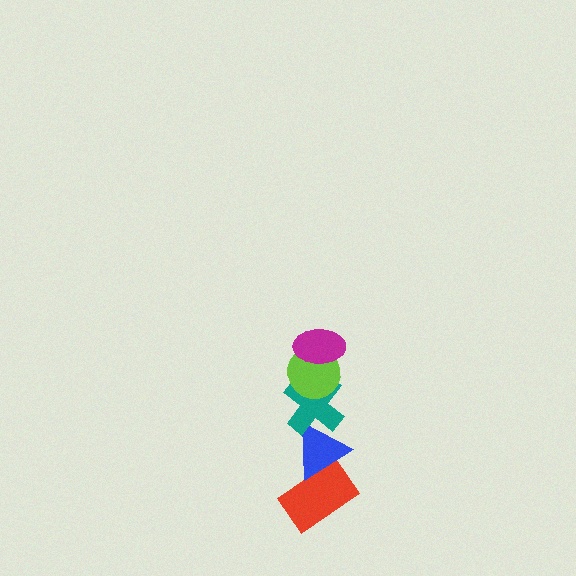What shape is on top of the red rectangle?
The blue triangle is on top of the red rectangle.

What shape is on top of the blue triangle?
The teal cross is on top of the blue triangle.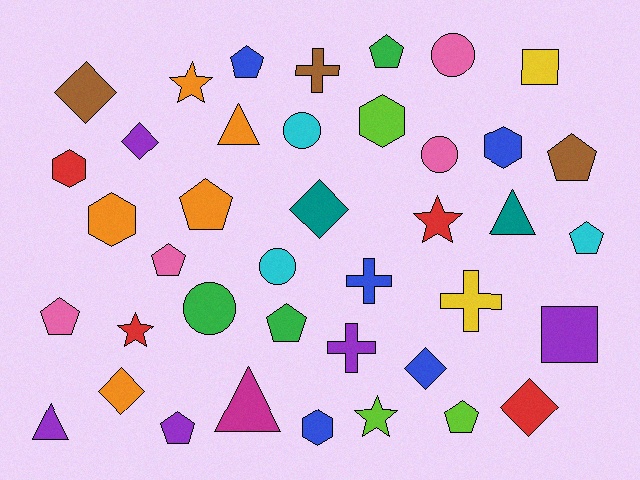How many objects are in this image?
There are 40 objects.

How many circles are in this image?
There are 5 circles.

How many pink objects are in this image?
There are 4 pink objects.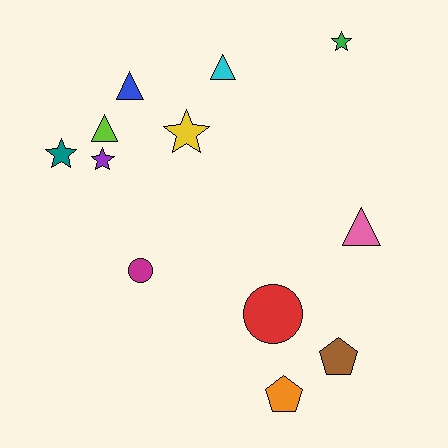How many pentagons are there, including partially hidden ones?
There are 2 pentagons.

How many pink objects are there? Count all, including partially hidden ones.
There is 1 pink object.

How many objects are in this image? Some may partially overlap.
There are 12 objects.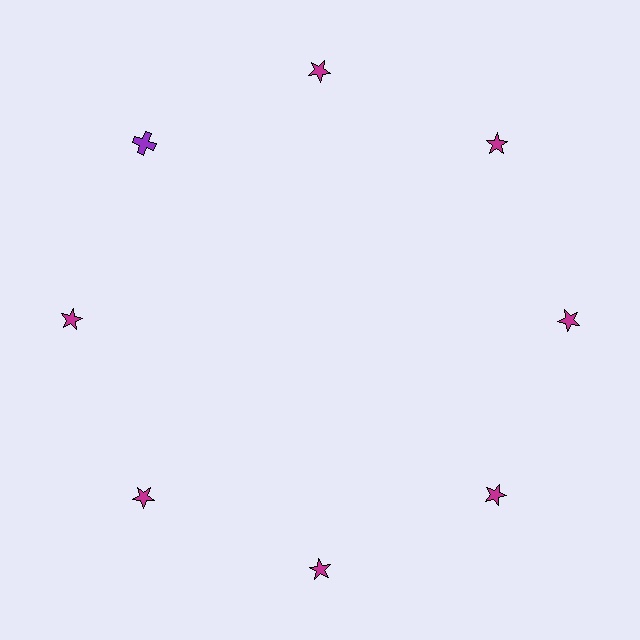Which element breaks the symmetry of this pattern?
The purple cross at roughly the 10 o'clock position breaks the symmetry. All other shapes are magenta stars.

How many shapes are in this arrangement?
There are 8 shapes arranged in a ring pattern.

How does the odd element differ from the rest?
It differs in both color (purple instead of magenta) and shape (cross instead of star).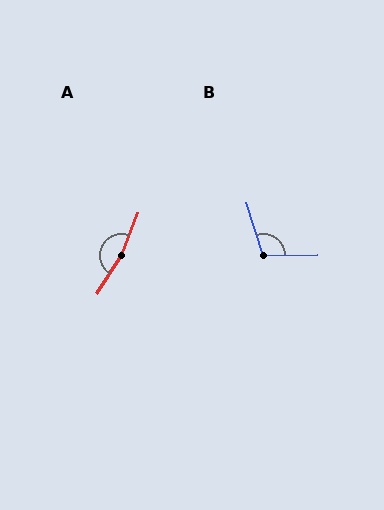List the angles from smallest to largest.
B (107°), A (169°).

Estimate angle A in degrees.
Approximately 169 degrees.